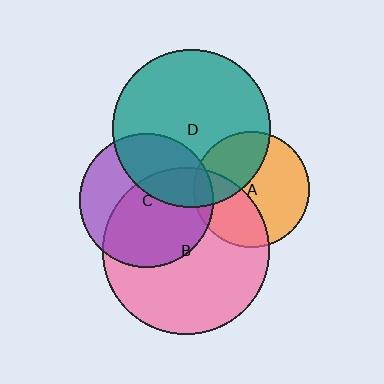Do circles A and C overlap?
Yes.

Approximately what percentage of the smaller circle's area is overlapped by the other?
Approximately 10%.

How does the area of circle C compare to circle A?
Approximately 1.3 times.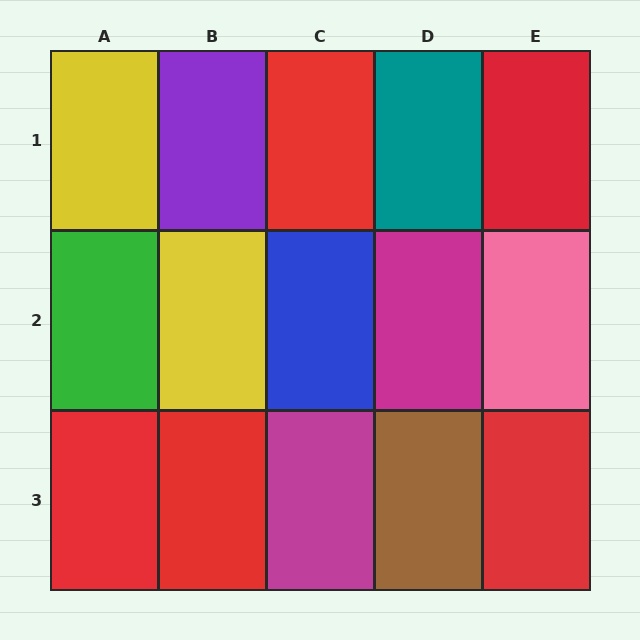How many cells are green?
1 cell is green.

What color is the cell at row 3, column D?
Brown.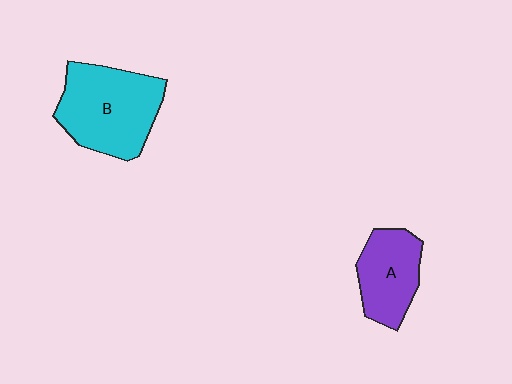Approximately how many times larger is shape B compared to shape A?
Approximately 1.5 times.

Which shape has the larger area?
Shape B (cyan).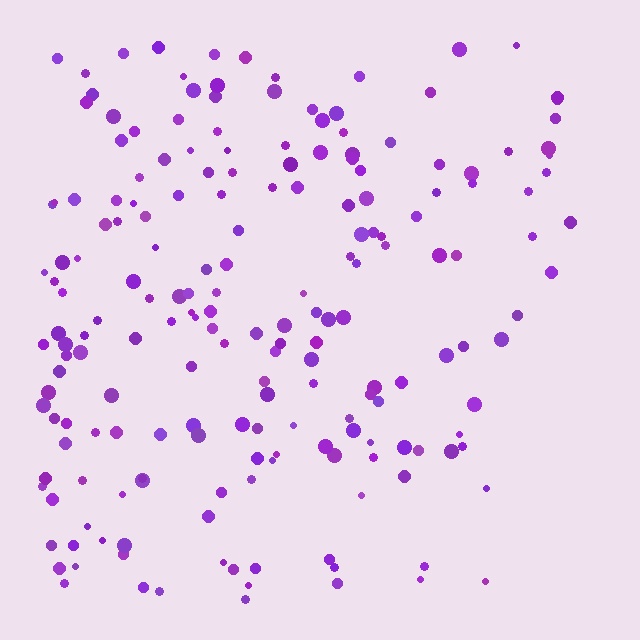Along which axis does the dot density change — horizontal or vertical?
Horizontal.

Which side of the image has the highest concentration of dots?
The left.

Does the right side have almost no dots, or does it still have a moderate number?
Still a moderate number, just noticeably fewer than the left.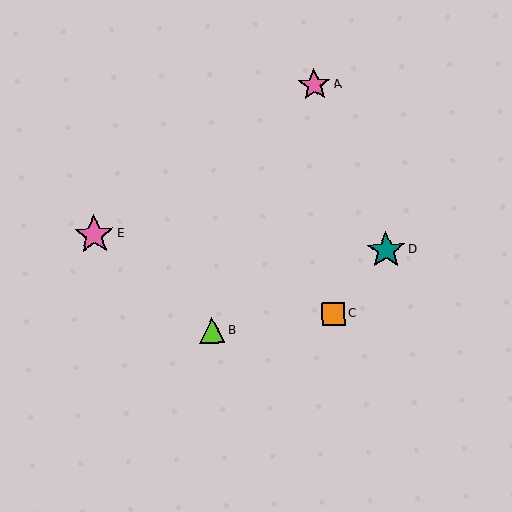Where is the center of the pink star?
The center of the pink star is at (94, 234).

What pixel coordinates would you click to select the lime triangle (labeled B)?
Click at (212, 330) to select the lime triangle B.